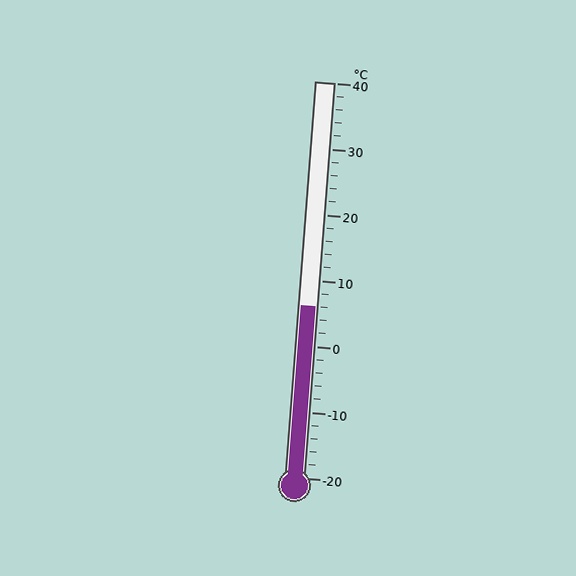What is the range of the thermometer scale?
The thermometer scale ranges from -20°C to 40°C.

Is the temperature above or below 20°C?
The temperature is below 20°C.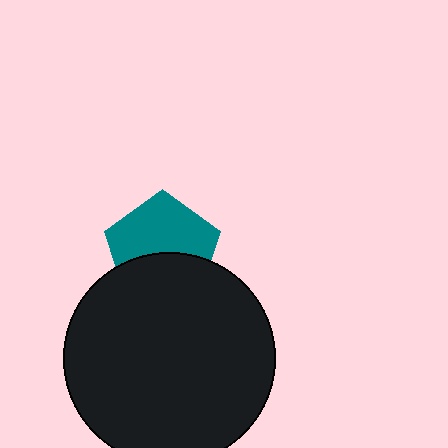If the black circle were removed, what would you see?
You would see the complete teal pentagon.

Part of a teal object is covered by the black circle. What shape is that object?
It is a pentagon.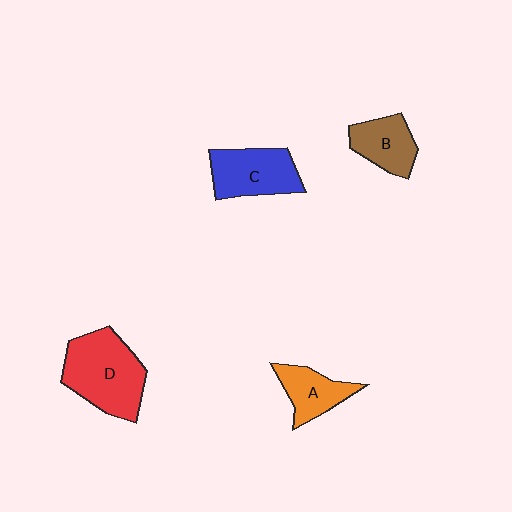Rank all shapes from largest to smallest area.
From largest to smallest: D (red), C (blue), B (brown), A (orange).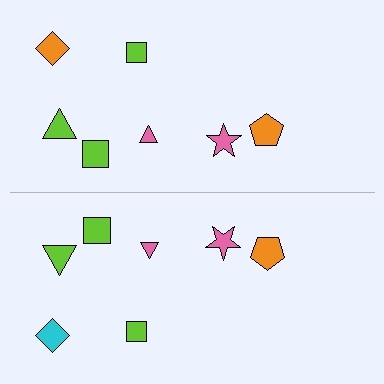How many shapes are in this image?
There are 14 shapes in this image.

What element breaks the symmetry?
The cyan diamond on the bottom side breaks the symmetry — its mirror counterpart is orange.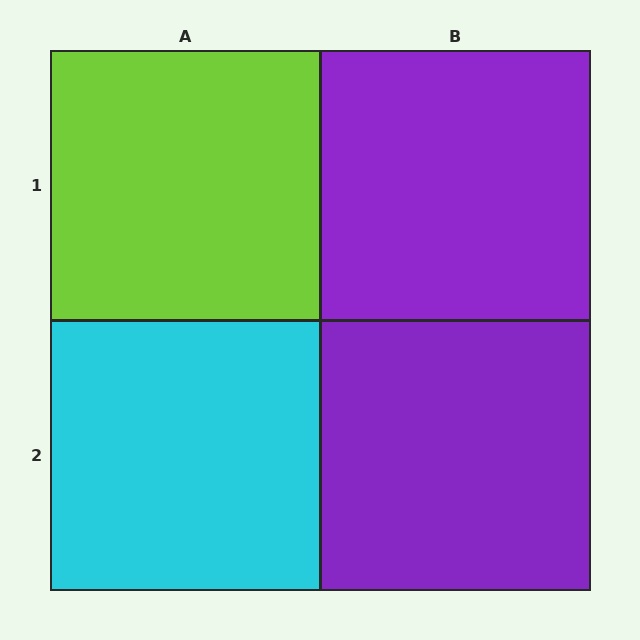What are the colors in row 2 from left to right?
Cyan, purple.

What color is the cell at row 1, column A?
Lime.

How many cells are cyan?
1 cell is cyan.